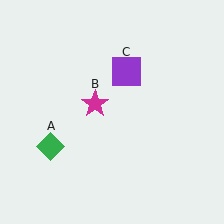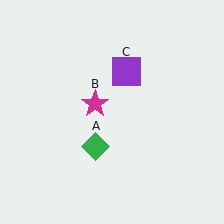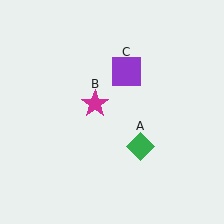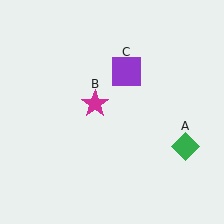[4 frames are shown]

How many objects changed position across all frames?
1 object changed position: green diamond (object A).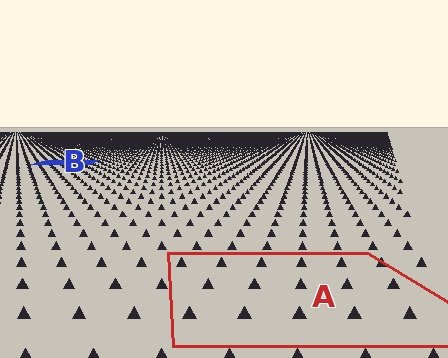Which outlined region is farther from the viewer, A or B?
Region B is farther from the viewer — the texture elements inside it appear smaller and more densely packed.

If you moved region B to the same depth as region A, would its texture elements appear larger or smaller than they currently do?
They would appear larger. At a closer depth, the same texture elements are projected at a bigger on-screen size.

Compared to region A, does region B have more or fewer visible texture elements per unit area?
Region B has more texture elements per unit area — they are packed more densely because it is farther away.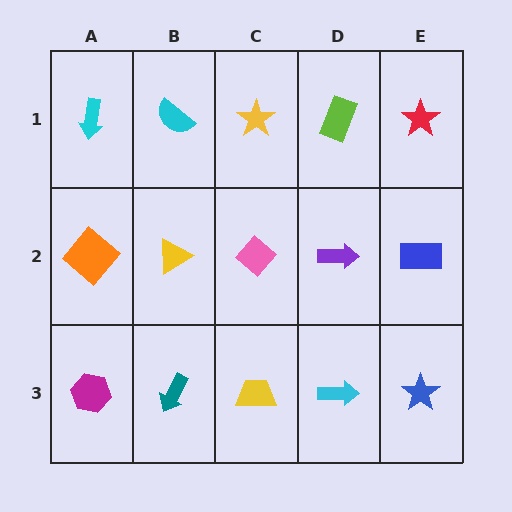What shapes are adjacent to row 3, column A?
An orange diamond (row 2, column A), a teal arrow (row 3, column B).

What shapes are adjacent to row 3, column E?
A blue rectangle (row 2, column E), a cyan arrow (row 3, column D).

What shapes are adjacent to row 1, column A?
An orange diamond (row 2, column A), a cyan semicircle (row 1, column B).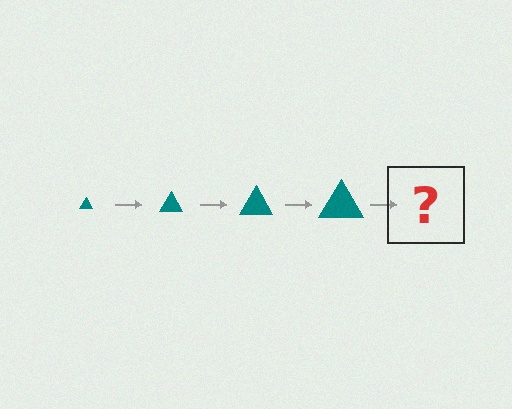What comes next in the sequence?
The next element should be a teal triangle, larger than the previous one.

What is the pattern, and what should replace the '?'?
The pattern is that the triangle gets progressively larger each step. The '?' should be a teal triangle, larger than the previous one.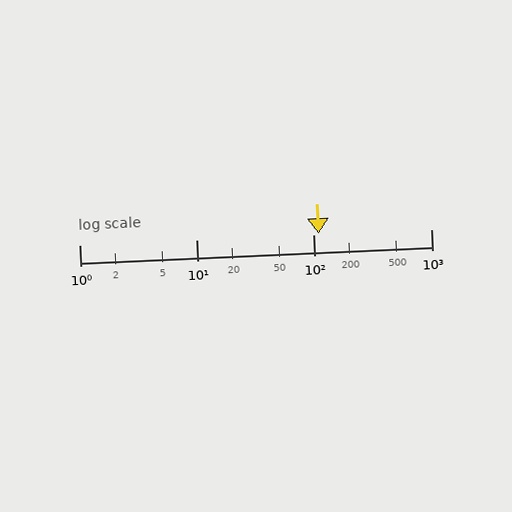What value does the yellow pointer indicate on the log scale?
The pointer indicates approximately 110.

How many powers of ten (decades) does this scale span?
The scale spans 3 decades, from 1 to 1000.